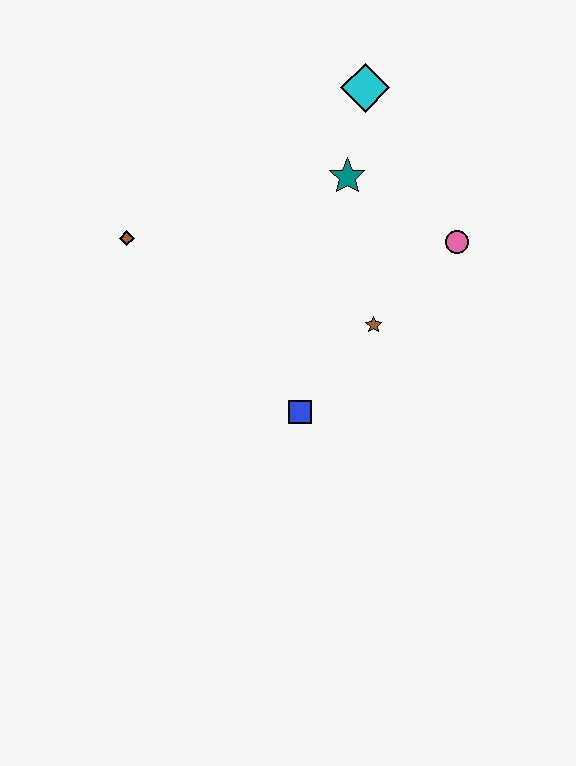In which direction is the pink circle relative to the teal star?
The pink circle is to the right of the teal star.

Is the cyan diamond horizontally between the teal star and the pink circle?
Yes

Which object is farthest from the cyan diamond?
The blue square is farthest from the cyan diamond.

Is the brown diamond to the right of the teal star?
No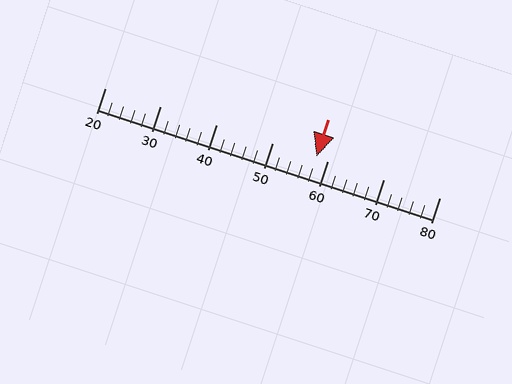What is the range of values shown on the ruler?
The ruler shows values from 20 to 80.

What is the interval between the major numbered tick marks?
The major tick marks are spaced 10 units apart.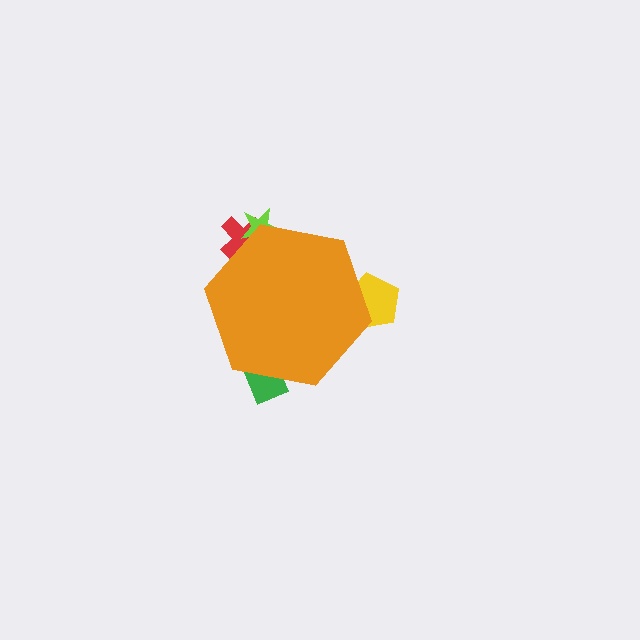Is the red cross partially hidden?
Yes, the red cross is partially hidden behind the orange hexagon.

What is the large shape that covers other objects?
An orange hexagon.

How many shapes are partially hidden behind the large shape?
4 shapes are partially hidden.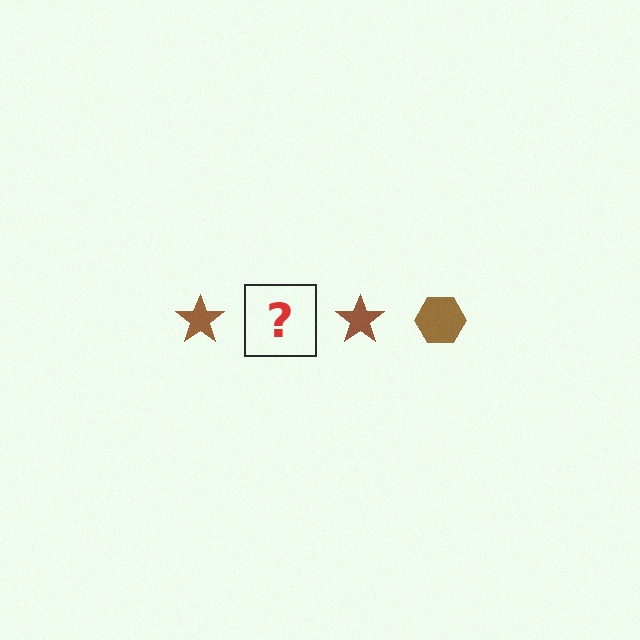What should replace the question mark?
The question mark should be replaced with a brown hexagon.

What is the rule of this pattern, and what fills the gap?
The rule is that the pattern cycles through star, hexagon shapes in brown. The gap should be filled with a brown hexagon.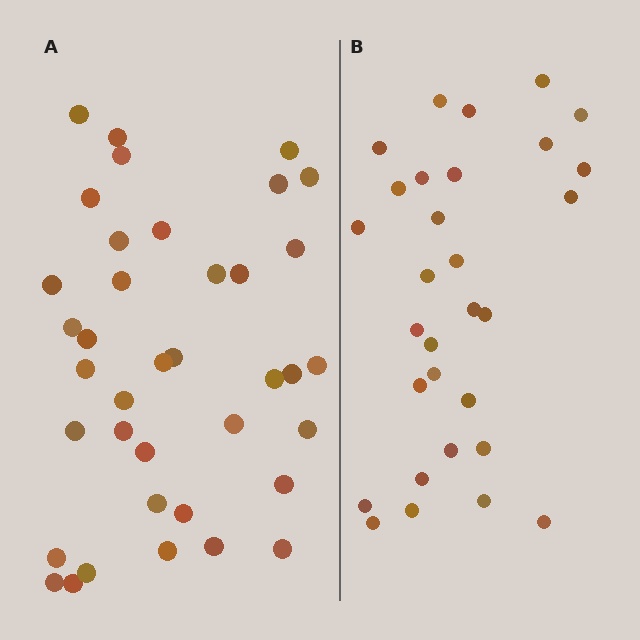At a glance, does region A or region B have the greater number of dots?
Region A (the left region) has more dots.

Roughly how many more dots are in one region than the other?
Region A has roughly 8 or so more dots than region B.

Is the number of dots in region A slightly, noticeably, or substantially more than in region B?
Region A has noticeably more, but not dramatically so. The ratio is roughly 1.3 to 1.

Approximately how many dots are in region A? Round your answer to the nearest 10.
About 40 dots. (The exact count is 38, which rounds to 40.)